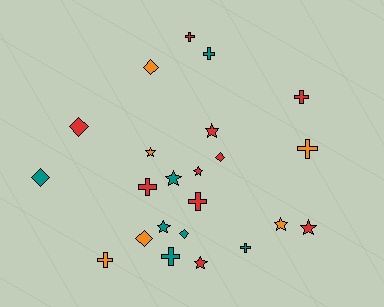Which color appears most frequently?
Red, with 10 objects.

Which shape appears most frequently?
Cross, with 9 objects.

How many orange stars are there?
There are 2 orange stars.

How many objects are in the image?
There are 23 objects.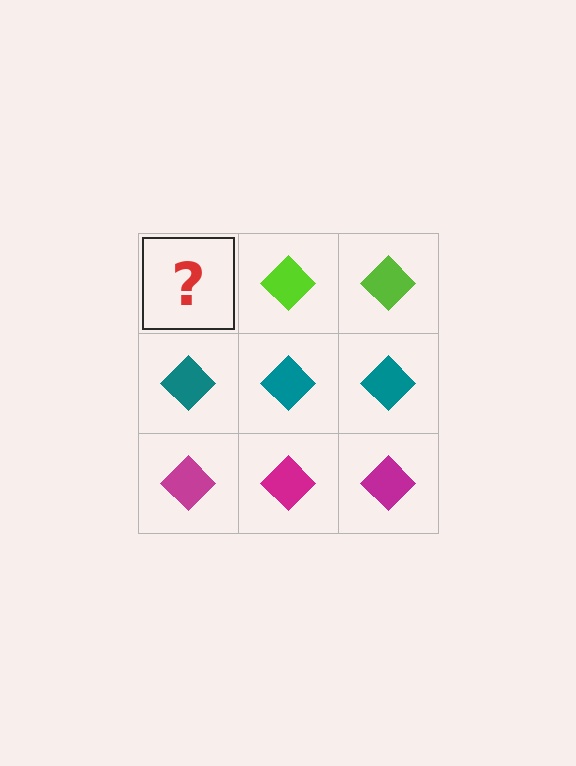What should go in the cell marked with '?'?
The missing cell should contain a lime diamond.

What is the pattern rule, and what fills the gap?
The rule is that each row has a consistent color. The gap should be filled with a lime diamond.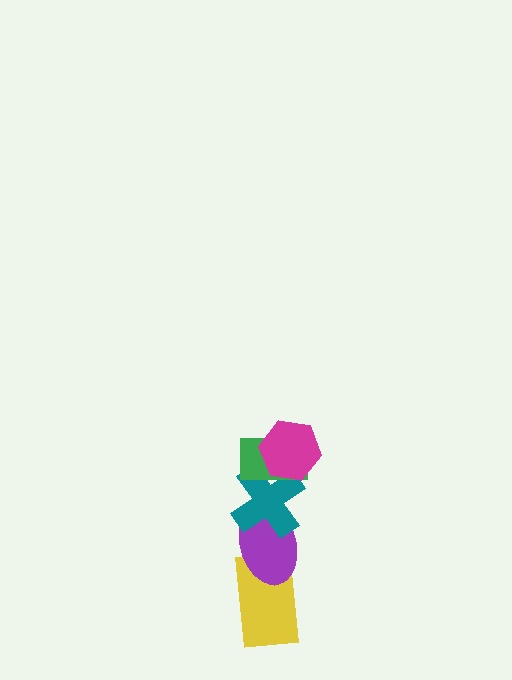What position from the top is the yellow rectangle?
The yellow rectangle is 5th from the top.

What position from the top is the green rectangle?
The green rectangle is 2nd from the top.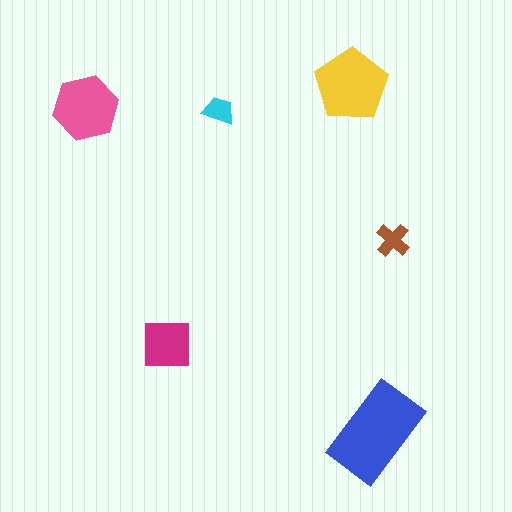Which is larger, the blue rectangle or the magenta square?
The blue rectangle.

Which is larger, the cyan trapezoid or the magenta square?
The magenta square.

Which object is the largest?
The blue rectangle.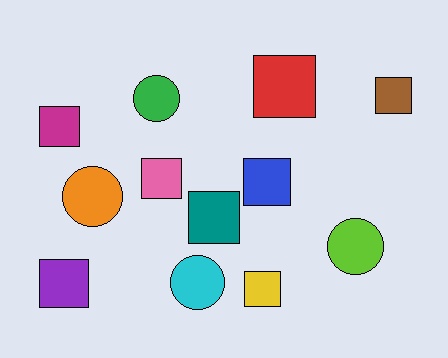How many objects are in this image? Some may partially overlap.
There are 12 objects.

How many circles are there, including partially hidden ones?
There are 4 circles.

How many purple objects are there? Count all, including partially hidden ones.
There is 1 purple object.